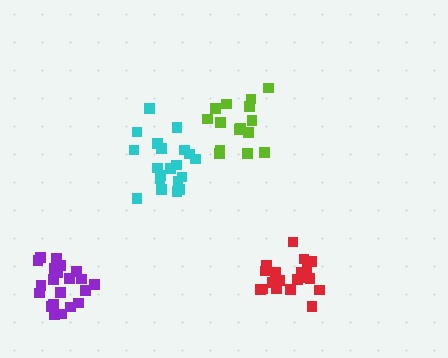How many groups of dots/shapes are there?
There are 4 groups.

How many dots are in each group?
Group 1: 21 dots, Group 2: 20 dots, Group 3: 21 dots, Group 4: 15 dots (77 total).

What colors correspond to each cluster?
The clusters are colored: red, cyan, purple, lime.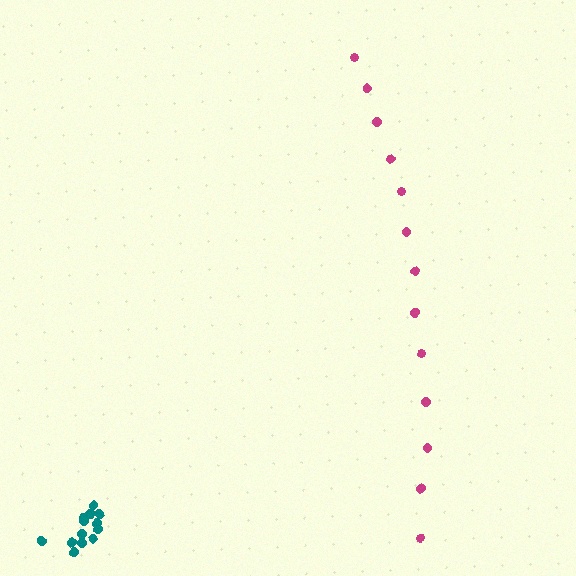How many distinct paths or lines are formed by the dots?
There are 2 distinct paths.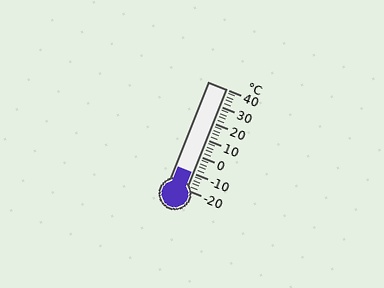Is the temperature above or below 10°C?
The temperature is below 10°C.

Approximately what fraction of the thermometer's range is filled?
The thermometer is filled to approximately 15% of its range.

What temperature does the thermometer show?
The thermometer shows approximately -10°C.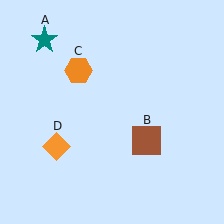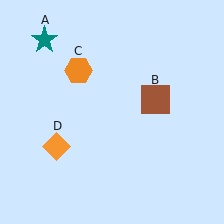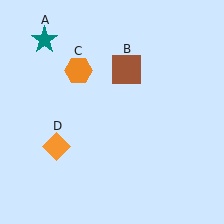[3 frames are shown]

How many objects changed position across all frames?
1 object changed position: brown square (object B).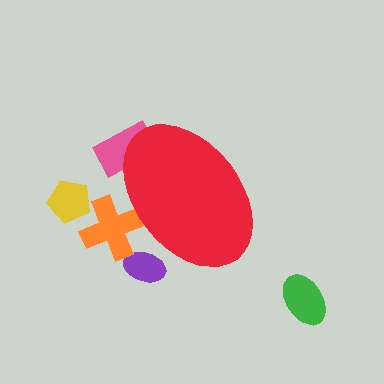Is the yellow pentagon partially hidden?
No, the yellow pentagon is fully visible.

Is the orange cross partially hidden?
Yes, the orange cross is partially hidden behind the red ellipse.